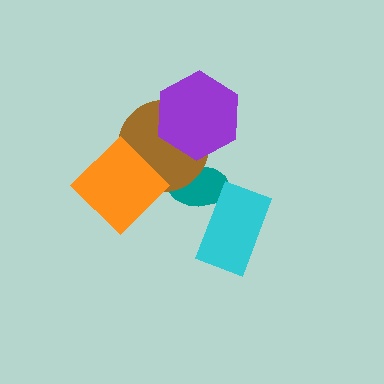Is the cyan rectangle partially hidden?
No, no other shape covers it.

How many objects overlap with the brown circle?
3 objects overlap with the brown circle.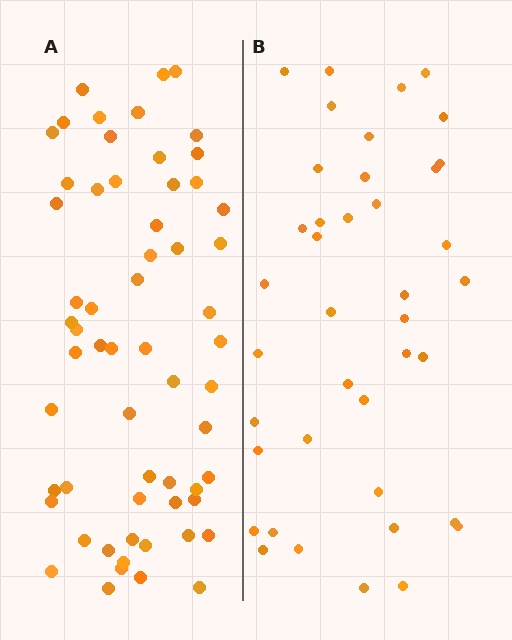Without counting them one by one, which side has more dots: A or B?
Region A (the left region) has more dots.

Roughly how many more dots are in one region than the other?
Region A has approximately 20 more dots than region B.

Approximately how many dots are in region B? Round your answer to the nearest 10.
About 40 dots.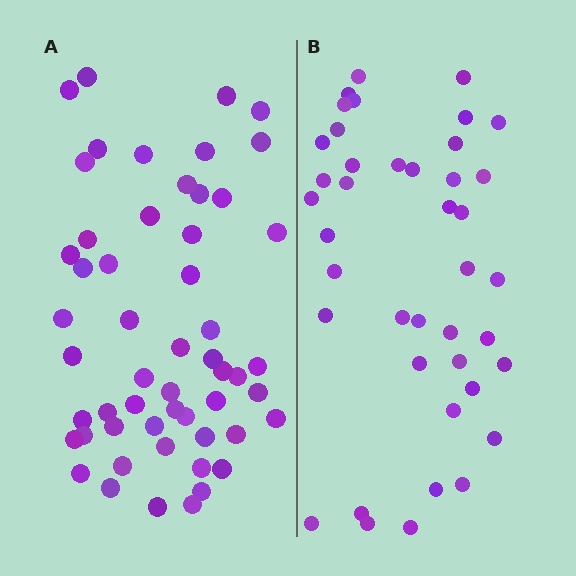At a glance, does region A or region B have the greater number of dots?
Region A (the left region) has more dots.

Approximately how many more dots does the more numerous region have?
Region A has approximately 15 more dots than region B.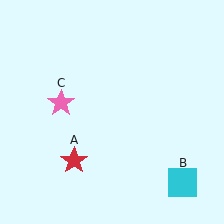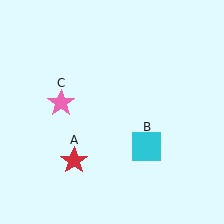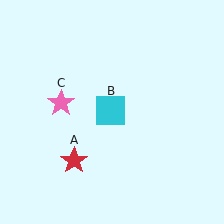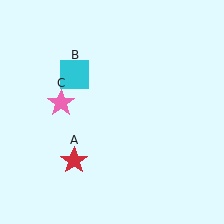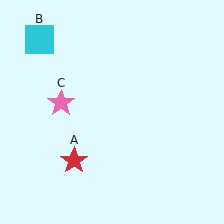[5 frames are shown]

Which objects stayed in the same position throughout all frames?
Red star (object A) and pink star (object C) remained stationary.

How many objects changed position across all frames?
1 object changed position: cyan square (object B).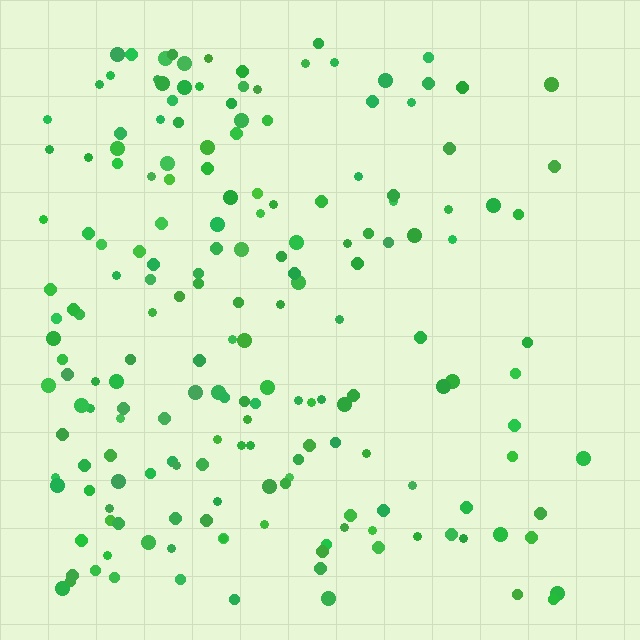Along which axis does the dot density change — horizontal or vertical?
Horizontal.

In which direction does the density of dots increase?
From right to left, with the left side densest.